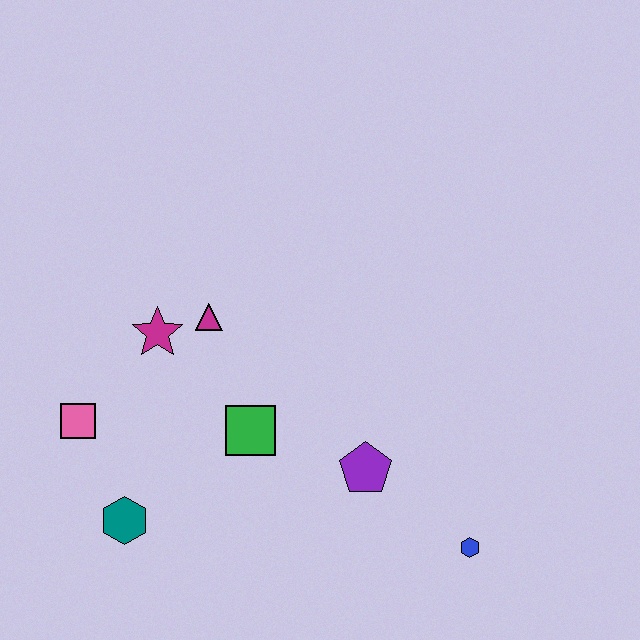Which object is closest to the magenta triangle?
The magenta star is closest to the magenta triangle.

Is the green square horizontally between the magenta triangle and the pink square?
No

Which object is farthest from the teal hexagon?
The blue hexagon is farthest from the teal hexagon.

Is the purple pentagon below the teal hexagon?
No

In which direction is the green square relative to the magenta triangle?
The green square is below the magenta triangle.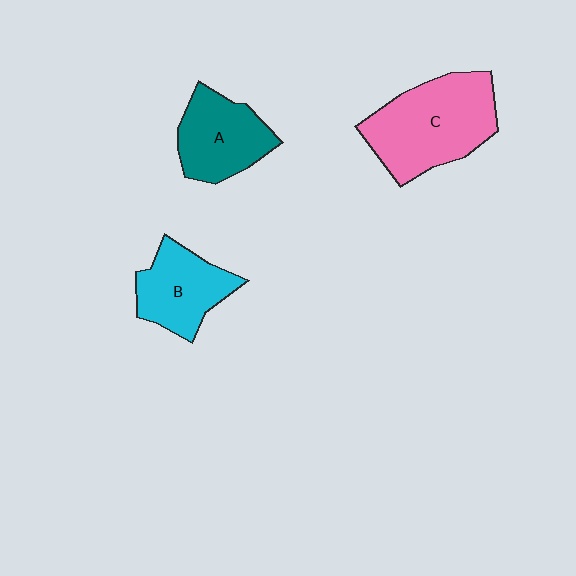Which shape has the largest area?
Shape C (pink).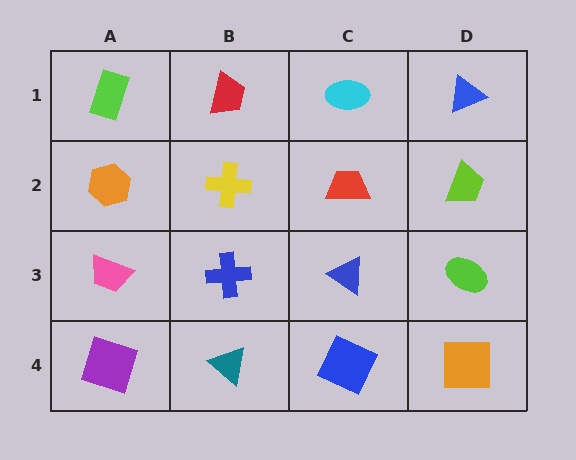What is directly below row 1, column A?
An orange hexagon.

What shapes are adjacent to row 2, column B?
A red trapezoid (row 1, column B), a blue cross (row 3, column B), an orange hexagon (row 2, column A), a red trapezoid (row 2, column C).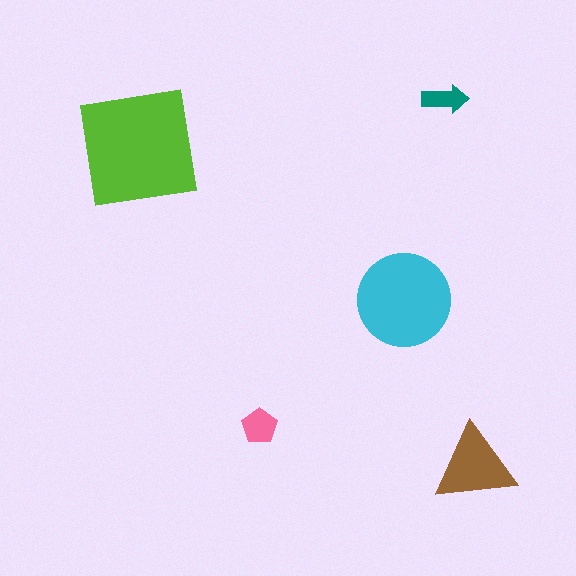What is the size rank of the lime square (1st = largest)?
1st.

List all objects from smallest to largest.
The teal arrow, the pink pentagon, the brown triangle, the cyan circle, the lime square.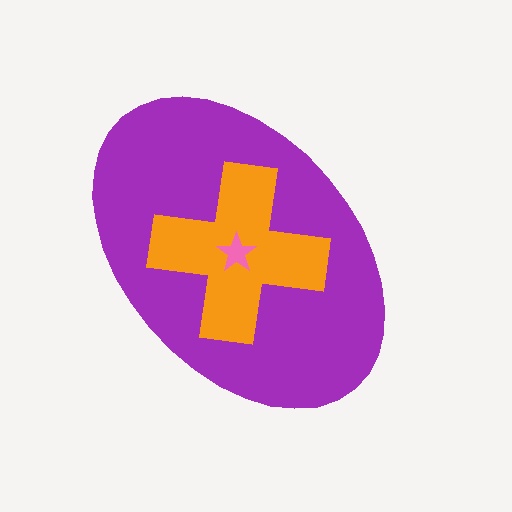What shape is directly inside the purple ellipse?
The orange cross.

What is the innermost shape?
The pink star.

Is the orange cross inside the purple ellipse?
Yes.